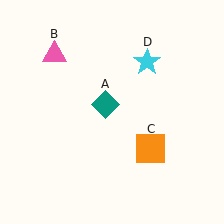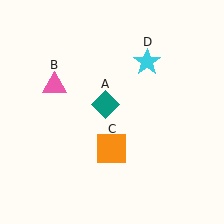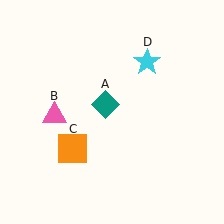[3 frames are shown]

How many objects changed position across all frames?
2 objects changed position: pink triangle (object B), orange square (object C).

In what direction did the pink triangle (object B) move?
The pink triangle (object B) moved down.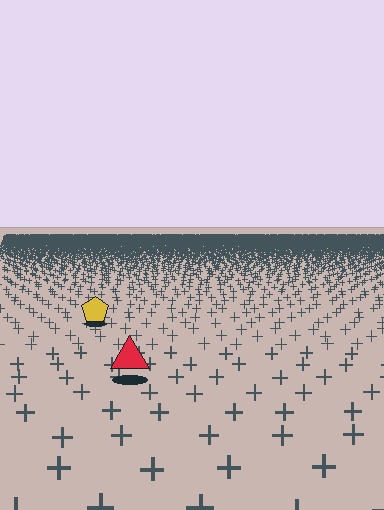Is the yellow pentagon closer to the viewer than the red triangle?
No. The red triangle is closer — you can tell from the texture gradient: the ground texture is coarser near it.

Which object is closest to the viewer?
The red triangle is closest. The texture marks near it are larger and more spread out.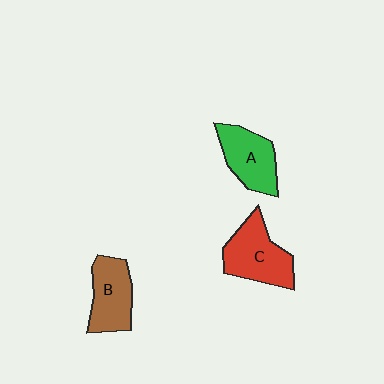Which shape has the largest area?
Shape C (red).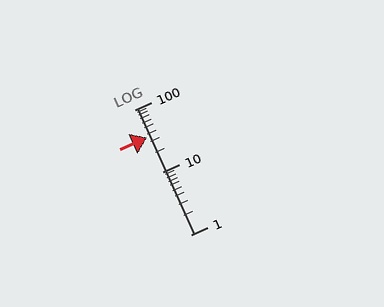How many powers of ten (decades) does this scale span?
The scale spans 2 decades, from 1 to 100.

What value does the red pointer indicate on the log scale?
The pointer indicates approximately 36.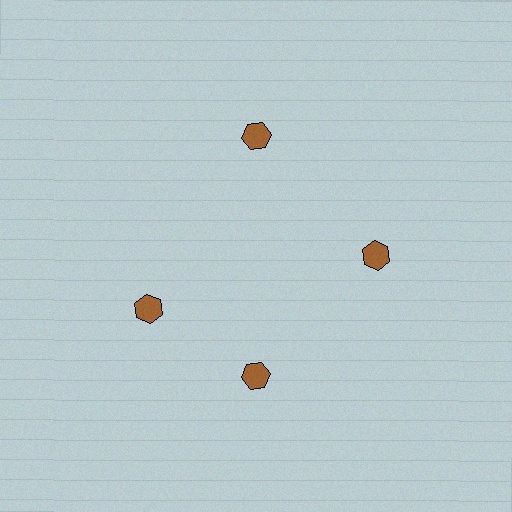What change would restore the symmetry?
The symmetry would be restored by rotating it back into even spacing with its neighbors so that all 4 hexagons sit at equal angles and equal distance from the center.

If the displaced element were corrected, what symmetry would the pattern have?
It would have 4-fold rotational symmetry — the pattern would map onto itself every 90 degrees.